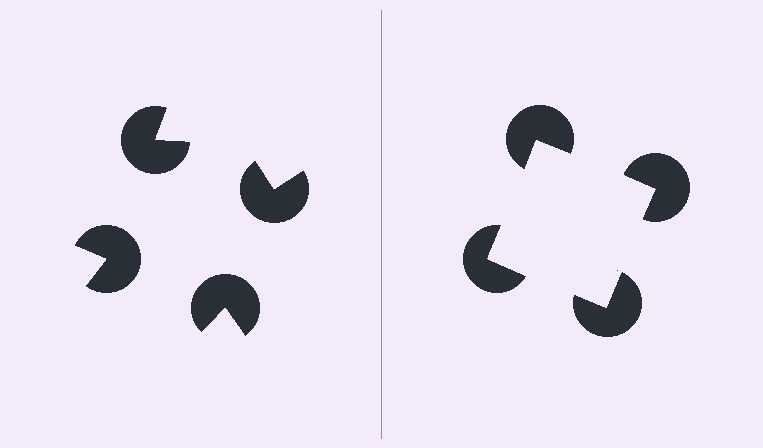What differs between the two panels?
The pac-man discs are positioned identically on both sides; only the wedge orientations differ. On the right they align to a square; on the left they are misaligned.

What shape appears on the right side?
An illusory square.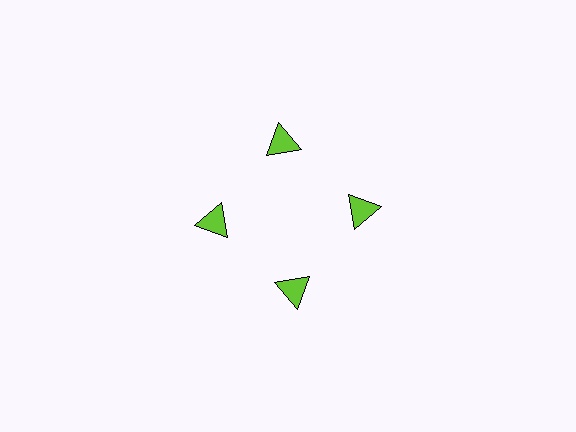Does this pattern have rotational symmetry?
Yes, this pattern has 4-fold rotational symmetry. It looks the same after rotating 90 degrees around the center.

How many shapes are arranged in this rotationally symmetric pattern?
There are 4 shapes, arranged in 4 groups of 1.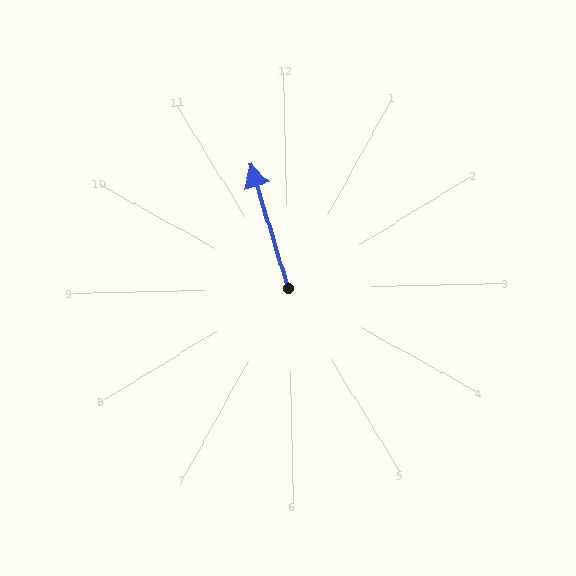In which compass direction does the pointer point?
North.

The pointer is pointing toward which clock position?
Roughly 11 o'clock.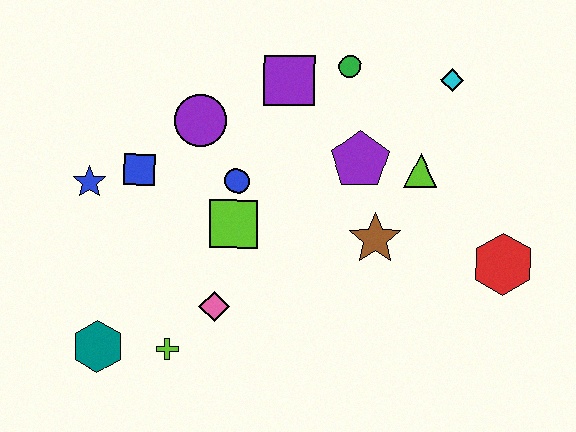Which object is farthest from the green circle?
The teal hexagon is farthest from the green circle.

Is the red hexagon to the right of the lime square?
Yes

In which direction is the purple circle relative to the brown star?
The purple circle is to the left of the brown star.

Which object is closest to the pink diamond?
The lime cross is closest to the pink diamond.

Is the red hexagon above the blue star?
No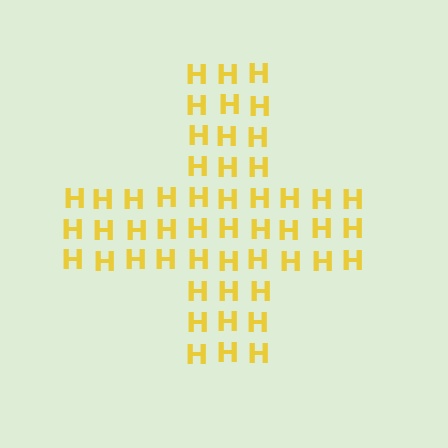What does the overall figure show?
The overall figure shows a cross.